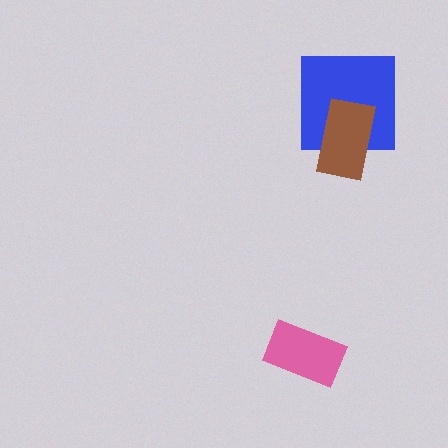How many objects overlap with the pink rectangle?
0 objects overlap with the pink rectangle.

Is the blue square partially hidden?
Yes, it is partially covered by another shape.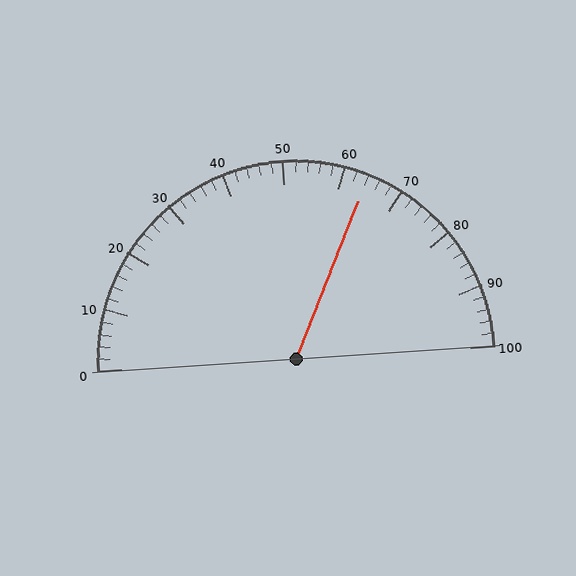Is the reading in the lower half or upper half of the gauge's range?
The reading is in the upper half of the range (0 to 100).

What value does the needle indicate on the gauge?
The needle indicates approximately 64.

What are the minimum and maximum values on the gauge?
The gauge ranges from 0 to 100.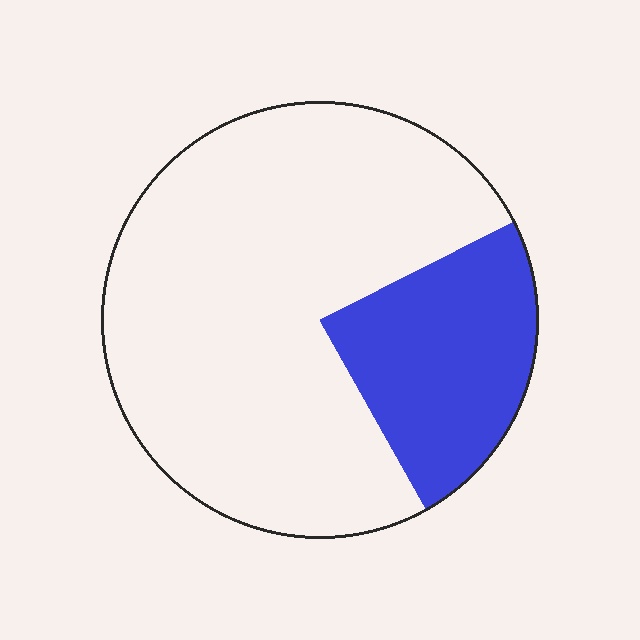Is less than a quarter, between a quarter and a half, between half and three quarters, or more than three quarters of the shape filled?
Less than a quarter.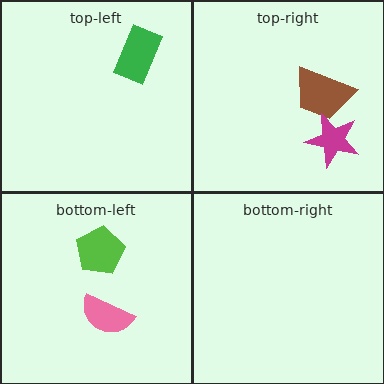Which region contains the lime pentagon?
The bottom-left region.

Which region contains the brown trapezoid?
The top-right region.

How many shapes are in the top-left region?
1.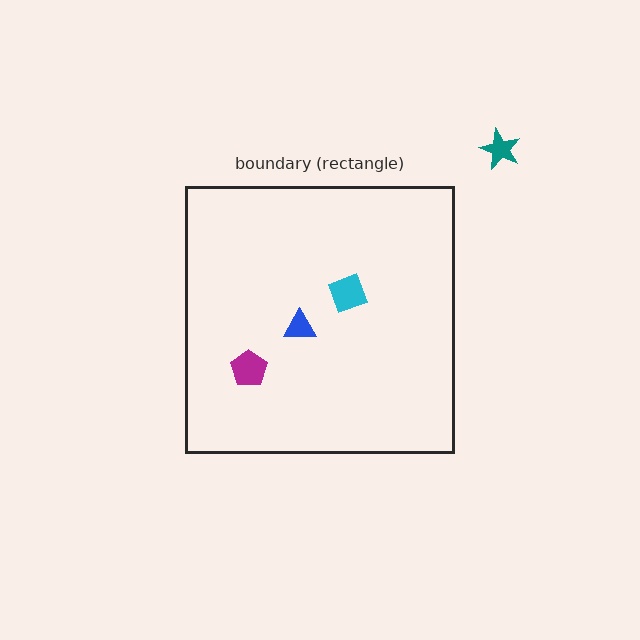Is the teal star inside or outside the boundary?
Outside.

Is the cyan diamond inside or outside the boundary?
Inside.